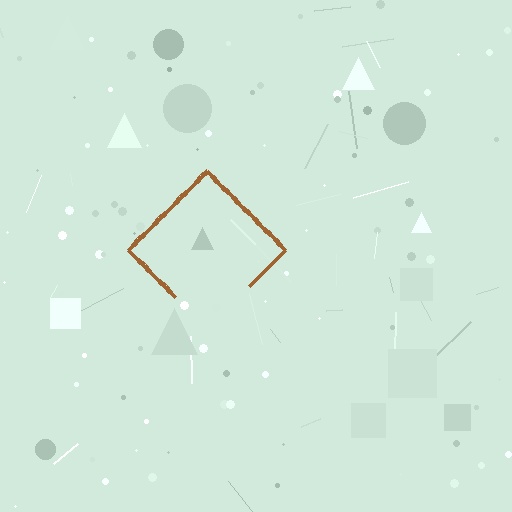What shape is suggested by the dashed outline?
The dashed outline suggests a diamond.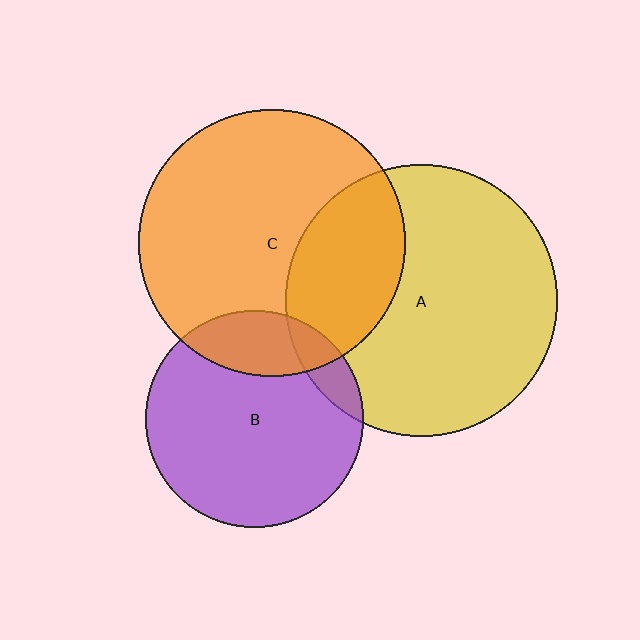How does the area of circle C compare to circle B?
Approximately 1.5 times.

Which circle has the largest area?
Circle A (yellow).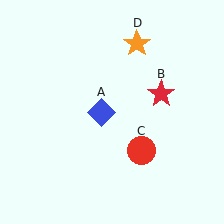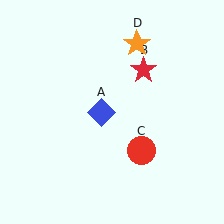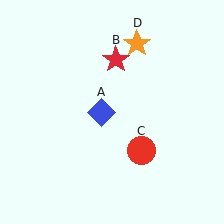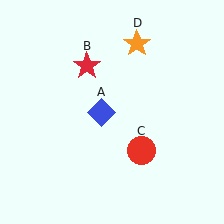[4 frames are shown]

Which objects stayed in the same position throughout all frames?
Blue diamond (object A) and red circle (object C) and orange star (object D) remained stationary.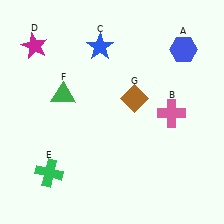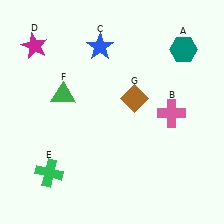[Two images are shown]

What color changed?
The hexagon (A) changed from blue in Image 1 to teal in Image 2.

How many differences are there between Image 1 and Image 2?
There is 1 difference between the two images.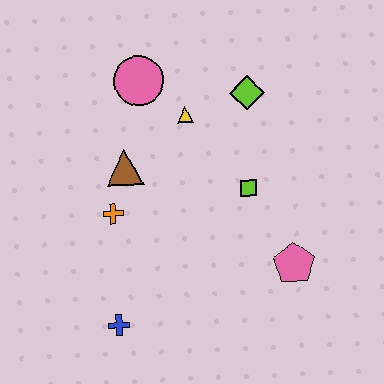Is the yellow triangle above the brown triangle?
Yes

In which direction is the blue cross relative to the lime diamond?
The blue cross is below the lime diamond.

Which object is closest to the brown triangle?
The orange cross is closest to the brown triangle.